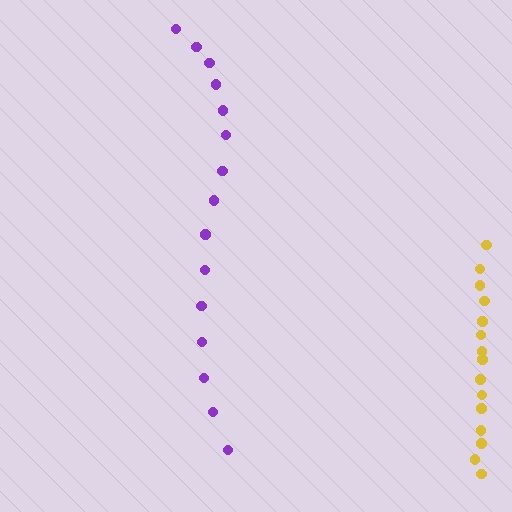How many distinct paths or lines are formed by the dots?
There are 2 distinct paths.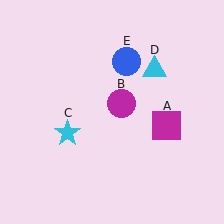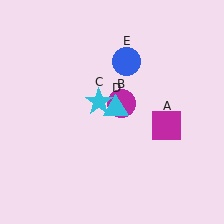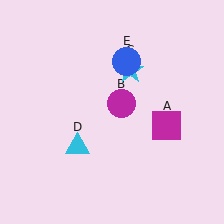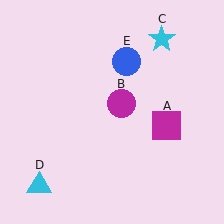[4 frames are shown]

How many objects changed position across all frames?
2 objects changed position: cyan star (object C), cyan triangle (object D).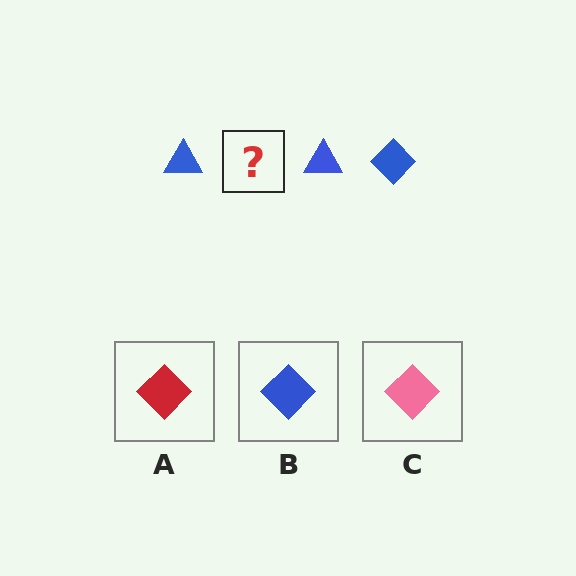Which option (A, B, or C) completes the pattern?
B.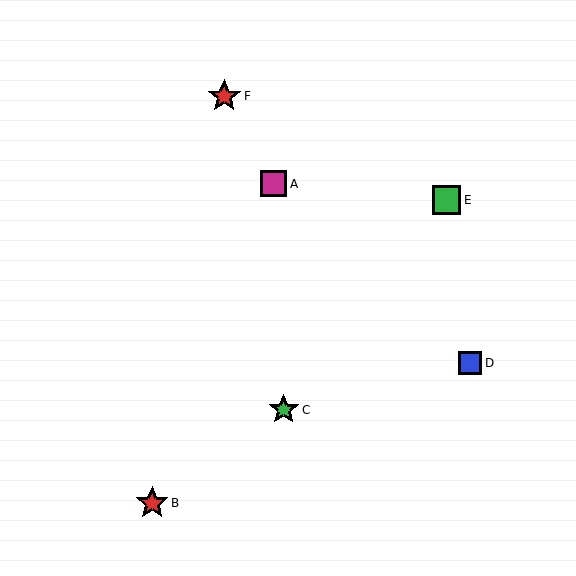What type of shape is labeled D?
Shape D is a blue square.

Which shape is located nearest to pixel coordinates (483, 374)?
The blue square (labeled D) at (470, 363) is nearest to that location.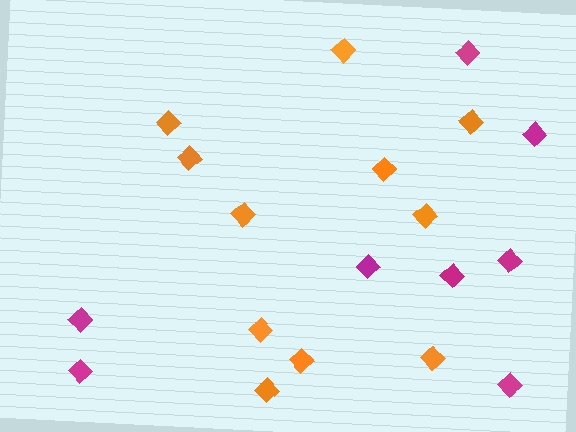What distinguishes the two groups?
There are 2 groups: one group of orange diamonds (11) and one group of magenta diamonds (8).